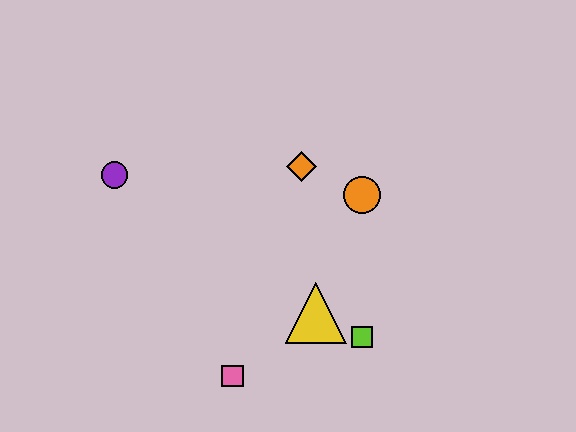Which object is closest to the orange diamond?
The orange circle is closest to the orange diamond.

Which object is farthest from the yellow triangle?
The purple circle is farthest from the yellow triangle.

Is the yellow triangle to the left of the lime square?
Yes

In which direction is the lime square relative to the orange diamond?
The lime square is below the orange diamond.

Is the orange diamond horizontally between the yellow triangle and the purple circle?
Yes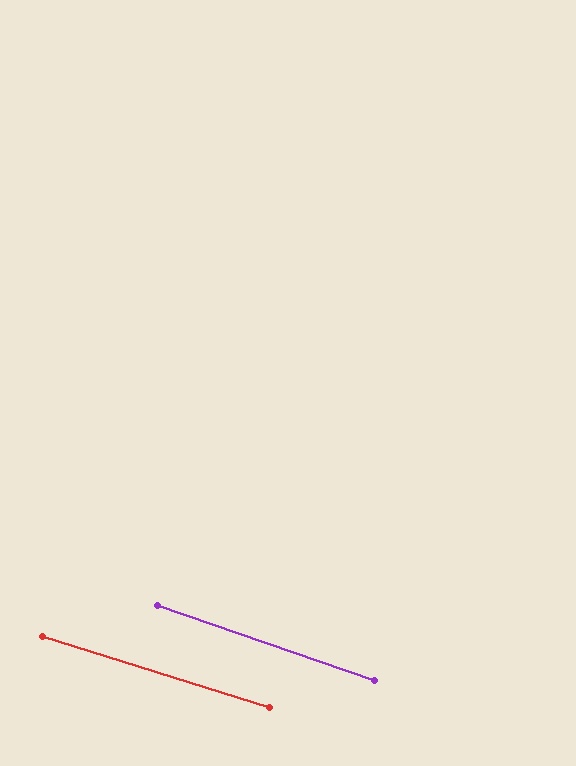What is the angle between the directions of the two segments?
Approximately 2 degrees.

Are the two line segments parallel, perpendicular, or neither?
Parallel — their directions differ by only 1.6°.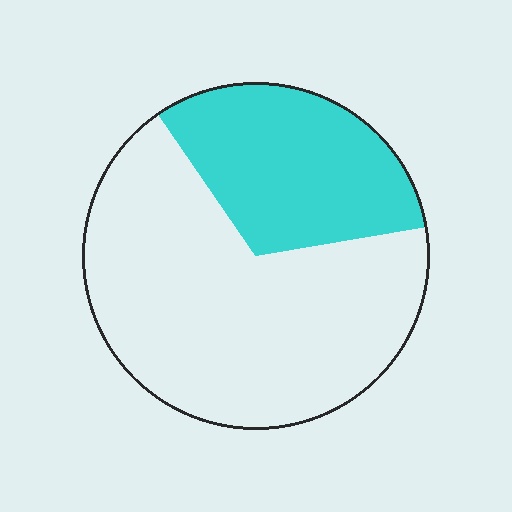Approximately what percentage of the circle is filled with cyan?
Approximately 30%.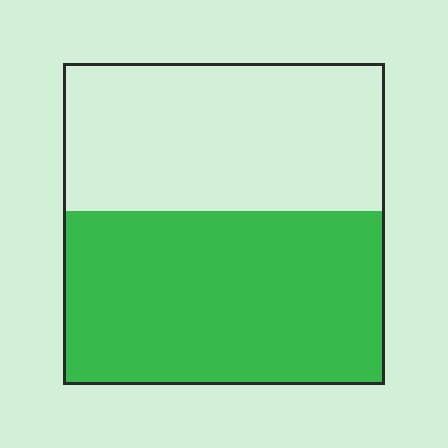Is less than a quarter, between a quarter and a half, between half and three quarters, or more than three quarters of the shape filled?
Between half and three quarters.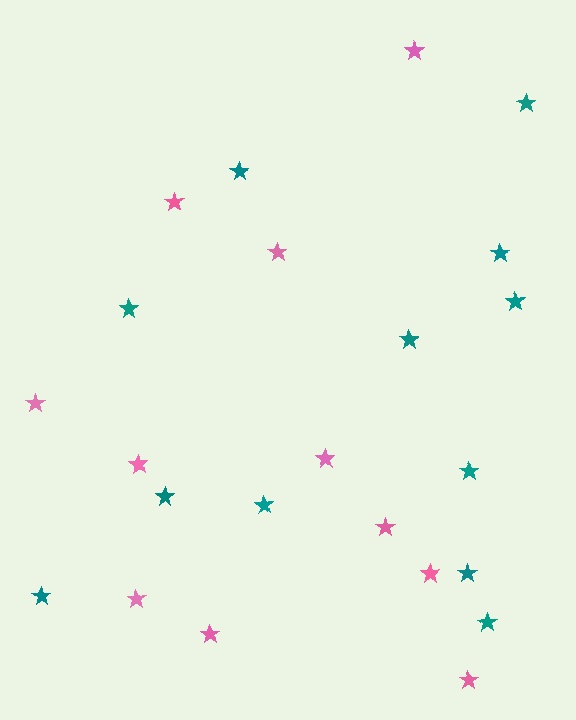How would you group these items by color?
There are 2 groups: one group of teal stars (12) and one group of pink stars (11).